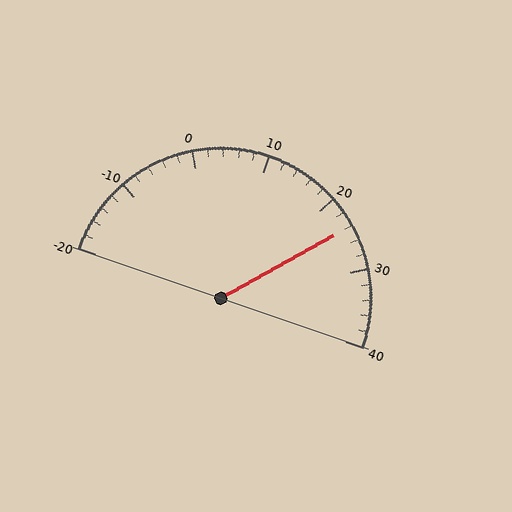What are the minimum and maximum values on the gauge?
The gauge ranges from -20 to 40.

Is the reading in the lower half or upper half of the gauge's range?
The reading is in the upper half of the range (-20 to 40).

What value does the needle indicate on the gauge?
The needle indicates approximately 24.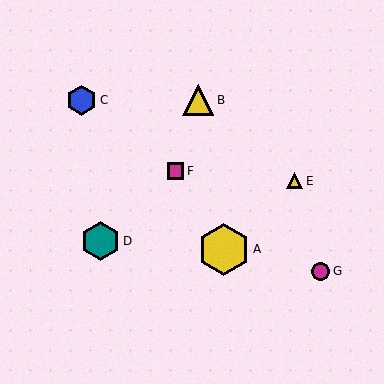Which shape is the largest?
The yellow hexagon (labeled A) is the largest.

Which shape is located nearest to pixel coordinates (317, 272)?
The magenta circle (labeled G) at (321, 271) is nearest to that location.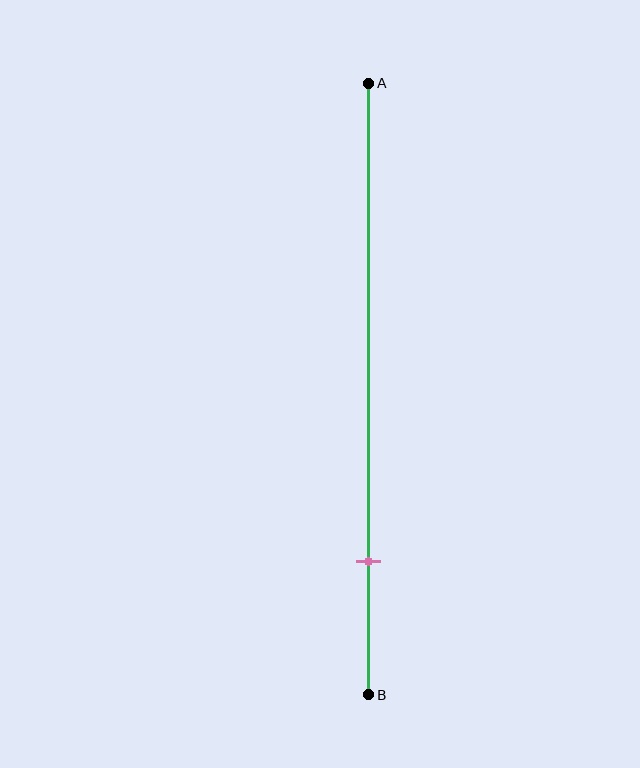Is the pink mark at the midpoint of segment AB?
No, the mark is at about 80% from A, not at the 50% midpoint.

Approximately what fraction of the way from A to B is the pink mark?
The pink mark is approximately 80% of the way from A to B.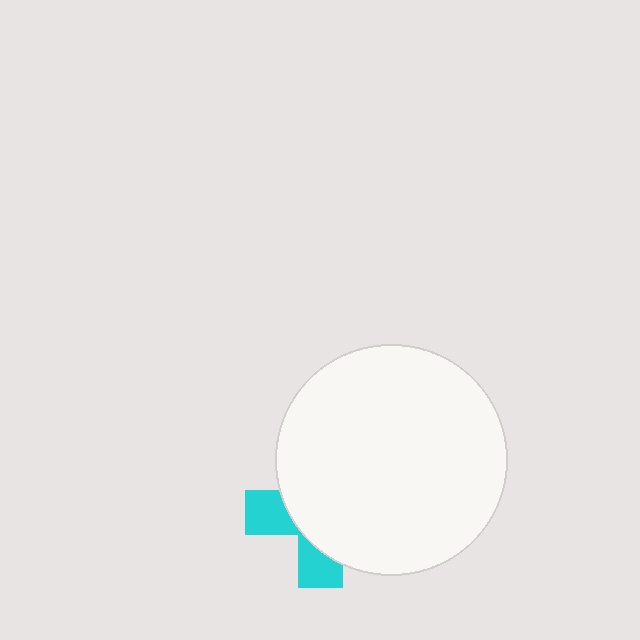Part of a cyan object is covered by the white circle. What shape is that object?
It is a cross.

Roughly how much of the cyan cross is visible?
A small part of it is visible (roughly 31%).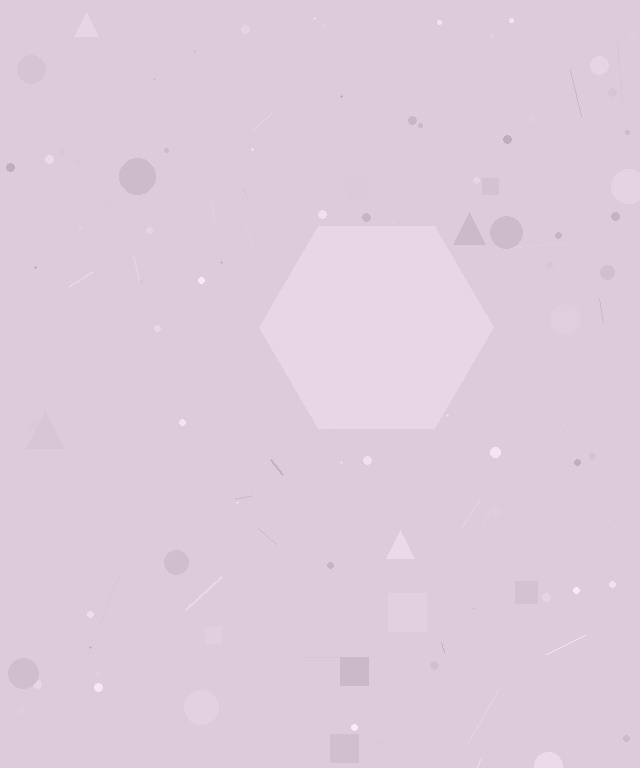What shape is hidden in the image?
A hexagon is hidden in the image.